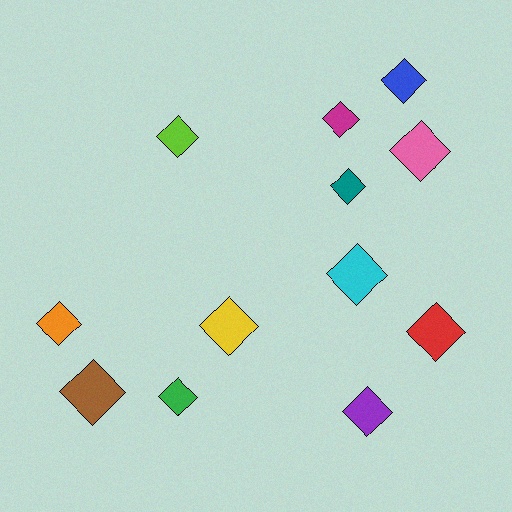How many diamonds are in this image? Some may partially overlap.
There are 12 diamonds.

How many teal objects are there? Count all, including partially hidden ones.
There is 1 teal object.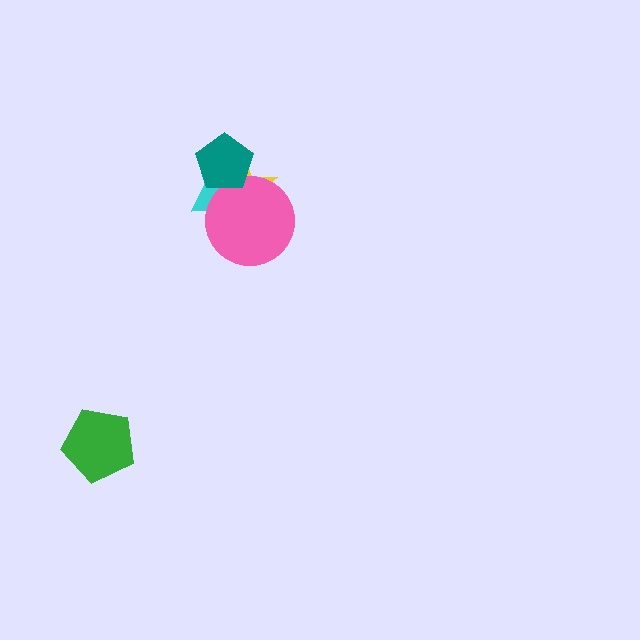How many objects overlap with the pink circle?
3 objects overlap with the pink circle.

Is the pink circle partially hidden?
Yes, it is partially covered by another shape.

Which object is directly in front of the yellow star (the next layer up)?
The cyan triangle is directly in front of the yellow star.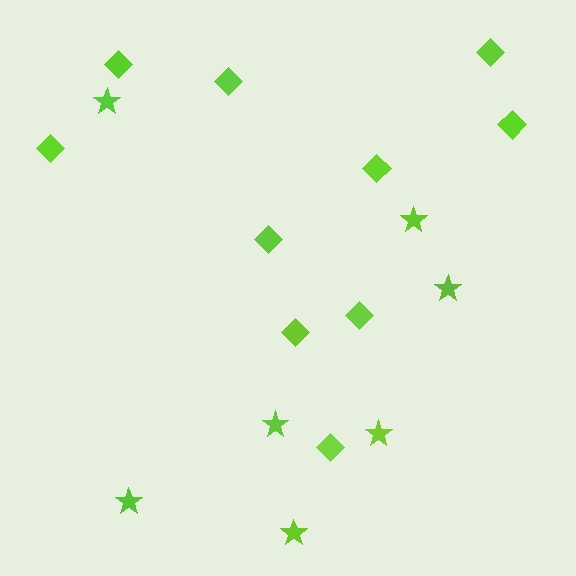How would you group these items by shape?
There are 2 groups: one group of stars (7) and one group of diamonds (10).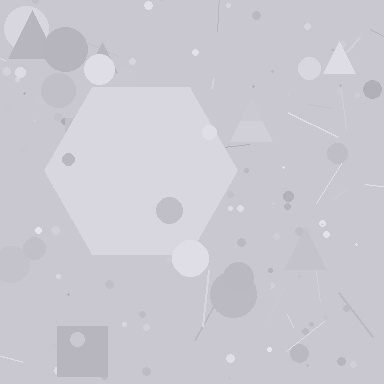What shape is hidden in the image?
A hexagon is hidden in the image.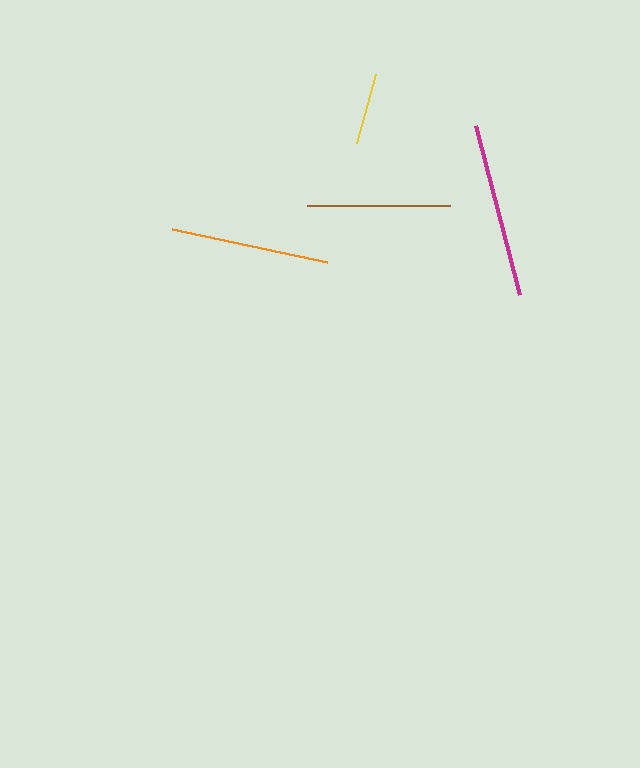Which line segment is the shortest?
The yellow line is the shortest at approximately 71 pixels.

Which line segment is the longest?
The magenta line is the longest at approximately 174 pixels.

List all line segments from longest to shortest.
From longest to shortest: magenta, orange, brown, yellow.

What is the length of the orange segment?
The orange segment is approximately 158 pixels long.